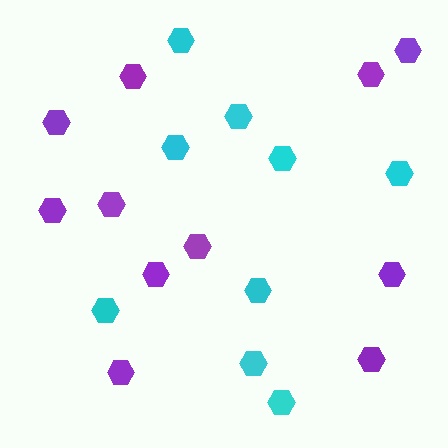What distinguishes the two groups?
There are 2 groups: one group of purple hexagons (11) and one group of cyan hexagons (9).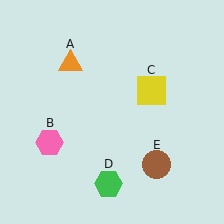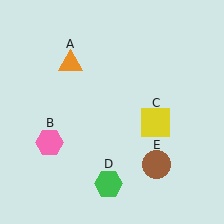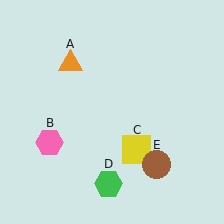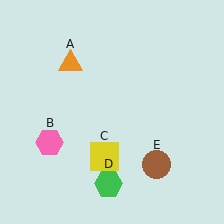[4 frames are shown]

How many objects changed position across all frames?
1 object changed position: yellow square (object C).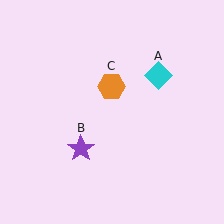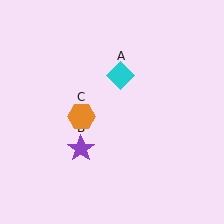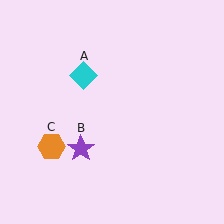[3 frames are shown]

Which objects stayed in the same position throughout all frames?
Purple star (object B) remained stationary.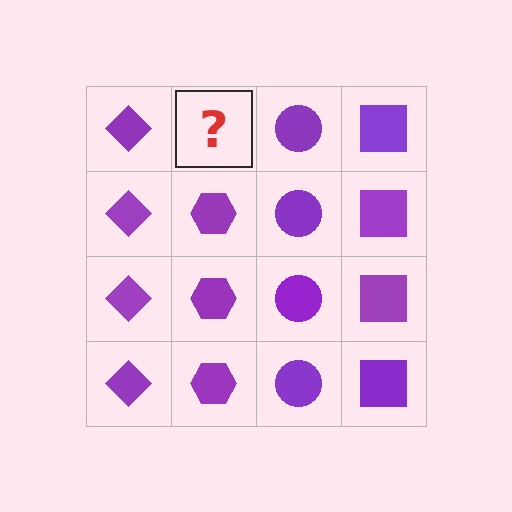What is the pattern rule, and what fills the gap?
The rule is that each column has a consistent shape. The gap should be filled with a purple hexagon.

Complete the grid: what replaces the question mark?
The question mark should be replaced with a purple hexagon.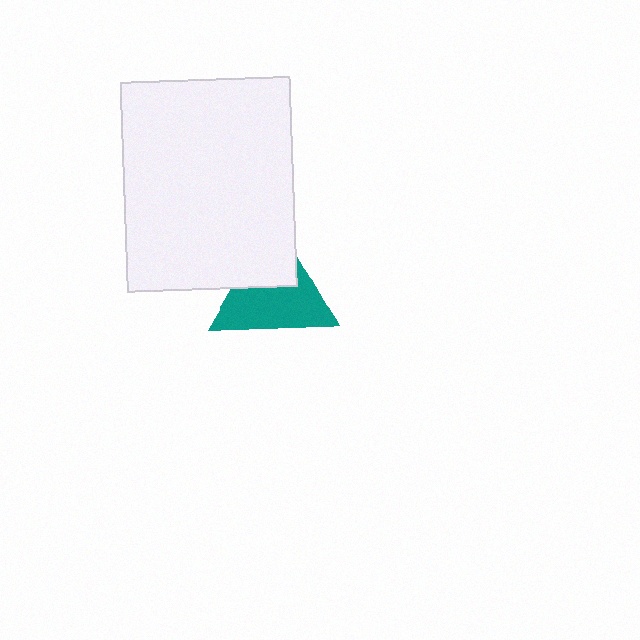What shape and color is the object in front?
The object in front is a white rectangle.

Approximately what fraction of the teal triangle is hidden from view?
Roughly 37% of the teal triangle is hidden behind the white rectangle.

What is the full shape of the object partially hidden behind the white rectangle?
The partially hidden object is a teal triangle.